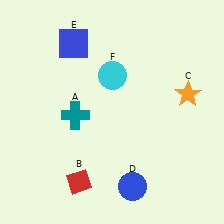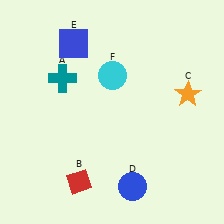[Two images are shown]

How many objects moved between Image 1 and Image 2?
1 object moved between the two images.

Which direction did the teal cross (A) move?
The teal cross (A) moved up.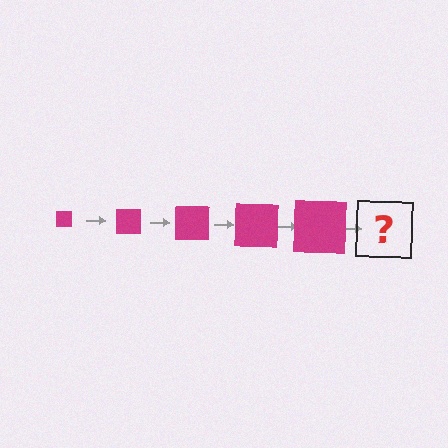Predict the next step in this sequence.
The next step is a magenta square, larger than the previous one.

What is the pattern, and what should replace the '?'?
The pattern is that the square gets progressively larger each step. The '?' should be a magenta square, larger than the previous one.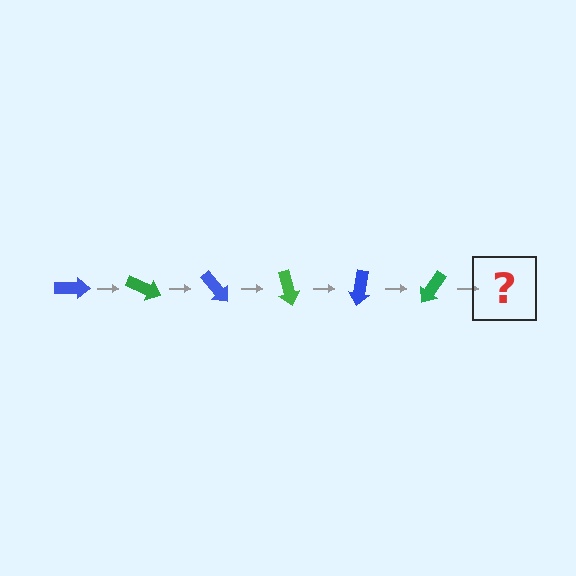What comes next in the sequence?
The next element should be a blue arrow, rotated 150 degrees from the start.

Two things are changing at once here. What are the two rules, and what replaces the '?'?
The two rules are that it rotates 25 degrees each step and the color cycles through blue and green. The '?' should be a blue arrow, rotated 150 degrees from the start.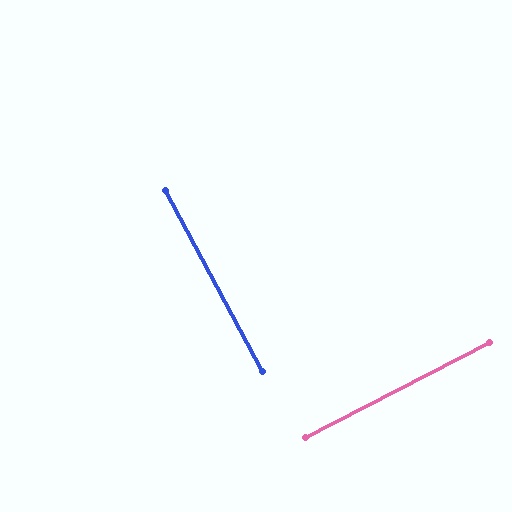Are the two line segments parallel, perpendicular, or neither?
Perpendicular — they meet at approximately 89°.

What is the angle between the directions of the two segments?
Approximately 89 degrees.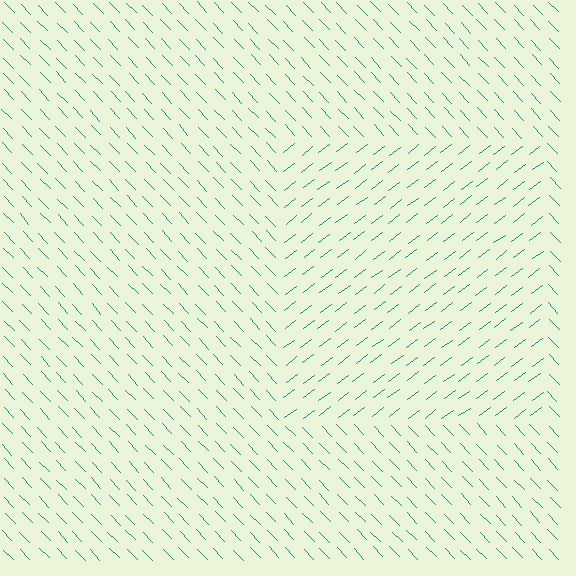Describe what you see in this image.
The image is filled with small teal line segments. A rectangle region in the image has lines oriented differently from the surrounding lines, creating a visible texture boundary.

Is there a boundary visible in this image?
Yes, there is a texture boundary formed by a change in line orientation.